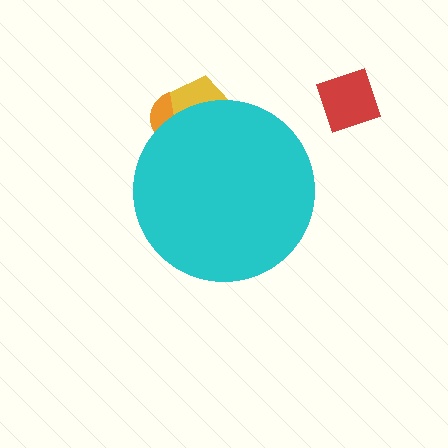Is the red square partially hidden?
No, the red square is fully visible.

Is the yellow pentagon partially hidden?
Yes, the yellow pentagon is partially hidden behind the cyan circle.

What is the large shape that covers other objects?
A cyan circle.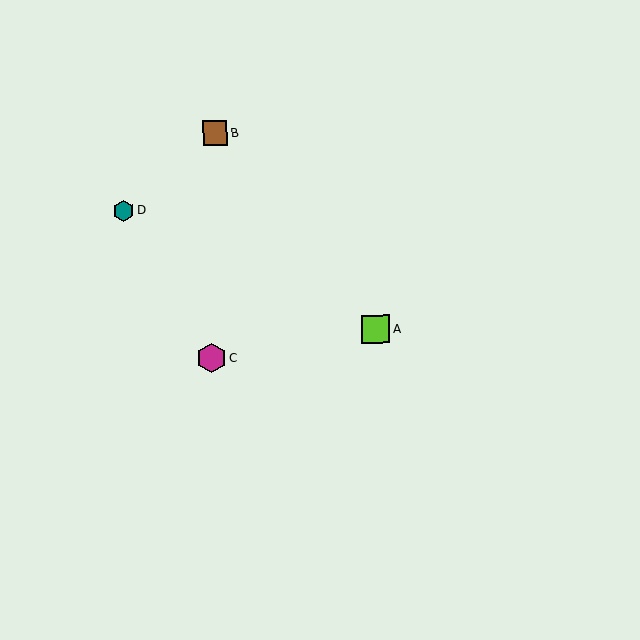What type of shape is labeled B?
Shape B is a brown square.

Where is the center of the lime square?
The center of the lime square is at (376, 329).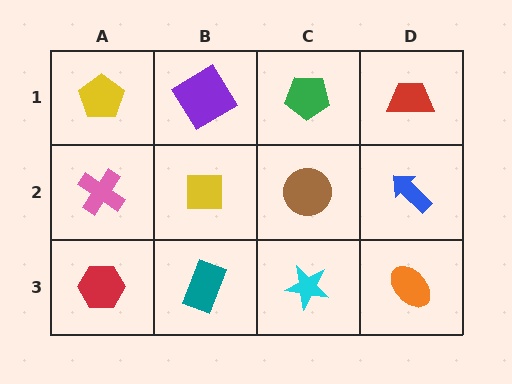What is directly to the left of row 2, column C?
A yellow square.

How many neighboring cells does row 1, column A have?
2.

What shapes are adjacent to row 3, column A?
A pink cross (row 2, column A), a teal rectangle (row 3, column B).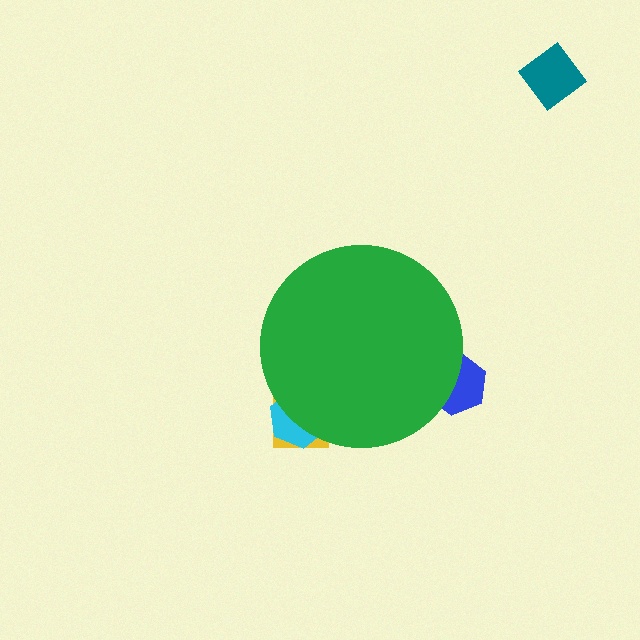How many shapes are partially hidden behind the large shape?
3 shapes are partially hidden.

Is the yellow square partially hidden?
Yes, the yellow square is partially hidden behind the green circle.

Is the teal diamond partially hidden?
No, the teal diamond is fully visible.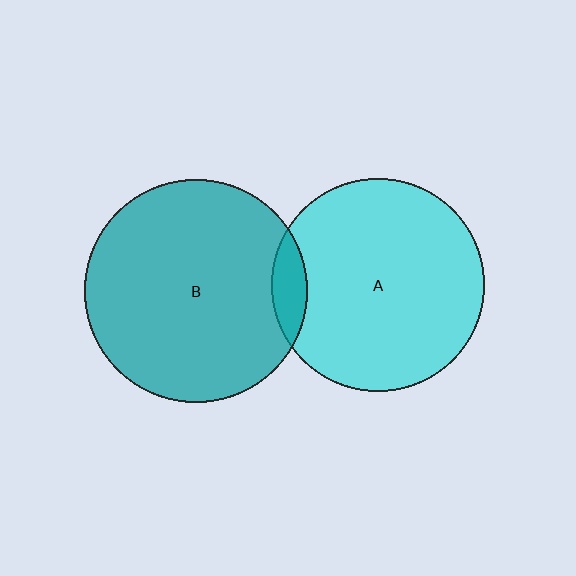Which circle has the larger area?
Circle B (teal).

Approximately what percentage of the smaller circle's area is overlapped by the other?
Approximately 10%.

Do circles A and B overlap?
Yes.